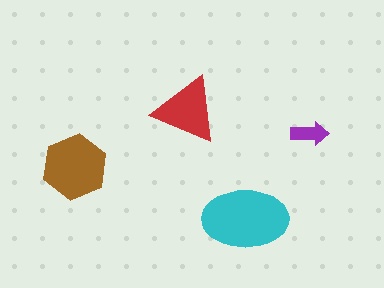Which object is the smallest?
The purple arrow.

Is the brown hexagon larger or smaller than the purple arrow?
Larger.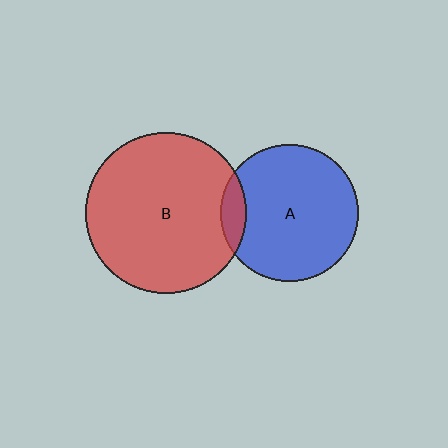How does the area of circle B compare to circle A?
Approximately 1.4 times.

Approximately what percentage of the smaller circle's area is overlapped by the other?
Approximately 10%.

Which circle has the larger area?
Circle B (red).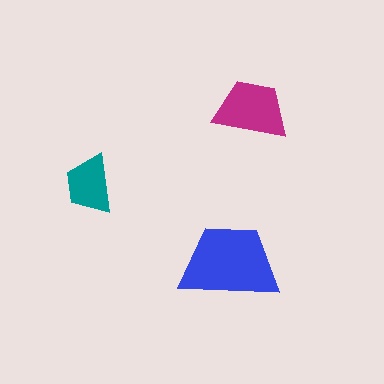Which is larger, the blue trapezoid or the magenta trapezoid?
The blue one.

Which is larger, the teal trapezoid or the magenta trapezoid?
The magenta one.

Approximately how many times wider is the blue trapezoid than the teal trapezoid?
About 1.5 times wider.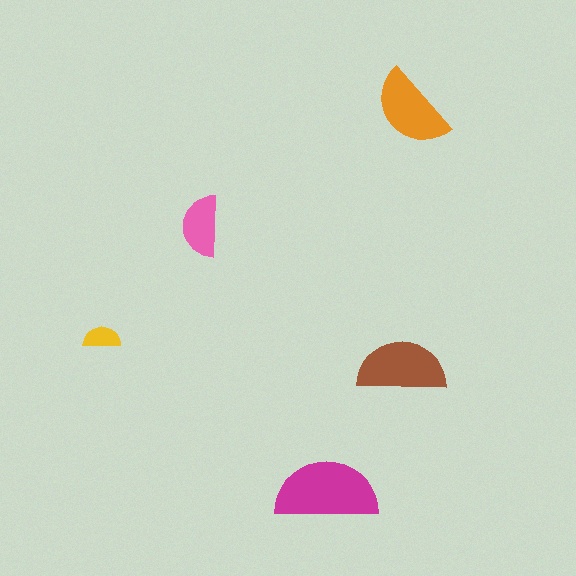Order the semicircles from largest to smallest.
the magenta one, the brown one, the orange one, the pink one, the yellow one.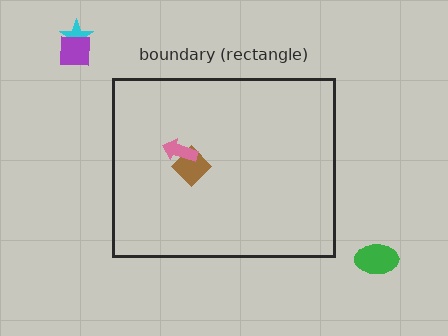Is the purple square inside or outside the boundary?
Outside.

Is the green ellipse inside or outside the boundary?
Outside.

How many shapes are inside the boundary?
2 inside, 3 outside.